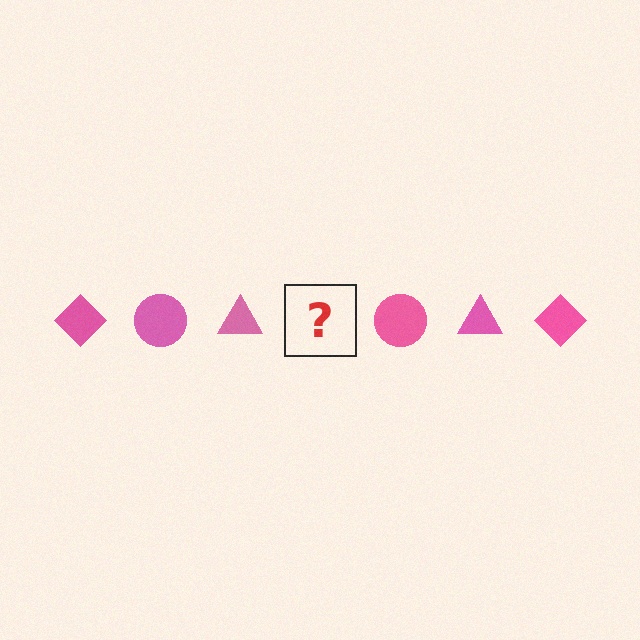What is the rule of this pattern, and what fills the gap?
The rule is that the pattern cycles through diamond, circle, triangle shapes in pink. The gap should be filled with a pink diamond.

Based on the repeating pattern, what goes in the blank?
The blank should be a pink diamond.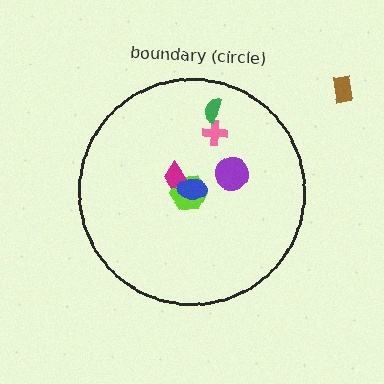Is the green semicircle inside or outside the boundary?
Inside.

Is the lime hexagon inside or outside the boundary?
Inside.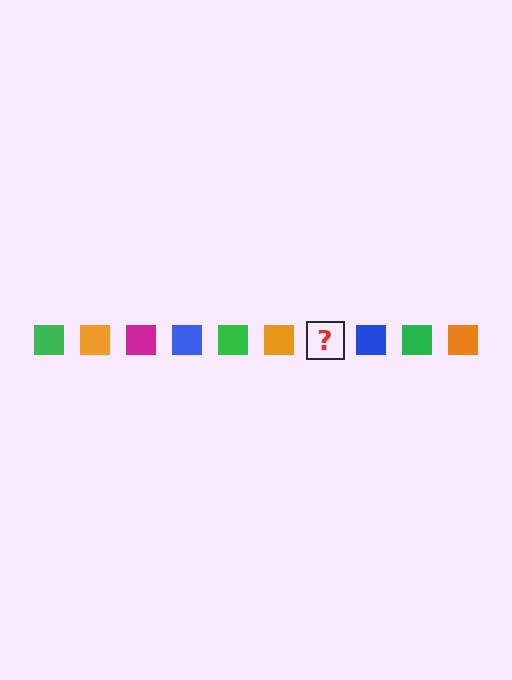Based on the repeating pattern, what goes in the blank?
The blank should be a magenta square.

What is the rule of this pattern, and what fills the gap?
The rule is that the pattern cycles through green, orange, magenta, blue squares. The gap should be filled with a magenta square.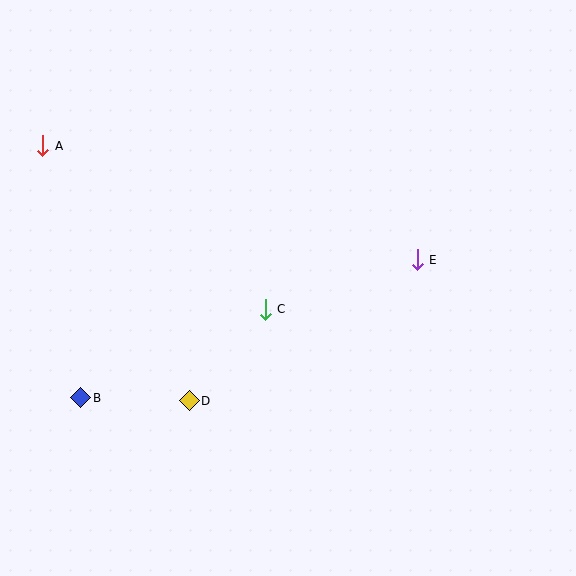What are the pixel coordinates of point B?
Point B is at (81, 398).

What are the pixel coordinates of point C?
Point C is at (265, 309).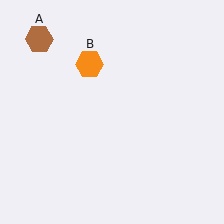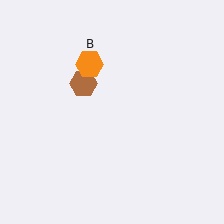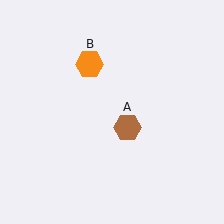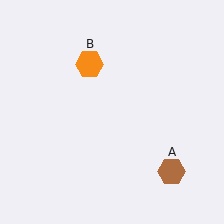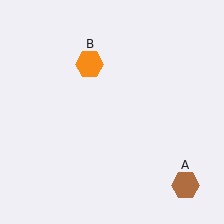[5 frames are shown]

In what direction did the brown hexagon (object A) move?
The brown hexagon (object A) moved down and to the right.